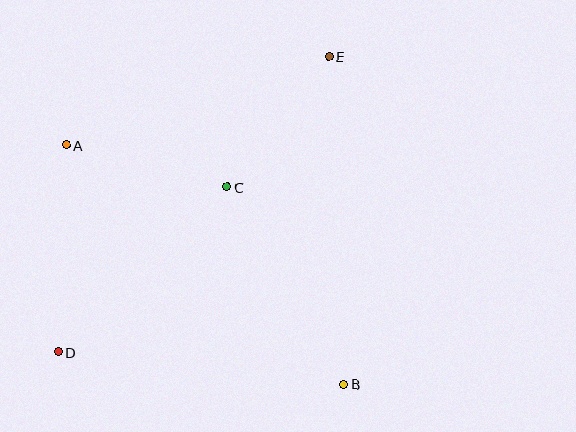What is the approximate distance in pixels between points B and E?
The distance between B and E is approximately 328 pixels.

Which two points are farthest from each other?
Points D and E are farthest from each other.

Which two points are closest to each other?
Points C and E are closest to each other.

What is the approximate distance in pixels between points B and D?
The distance between B and D is approximately 287 pixels.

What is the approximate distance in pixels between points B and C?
The distance between B and C is approximately 230 pixels.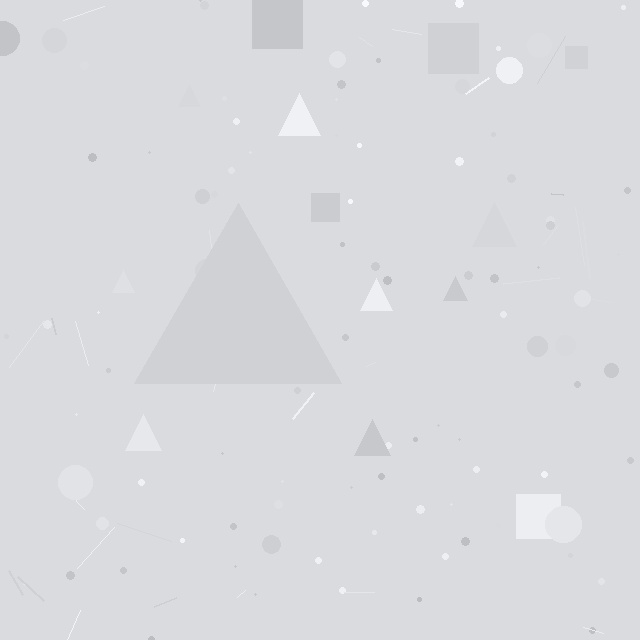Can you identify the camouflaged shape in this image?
The camouflaged shape is a triangle.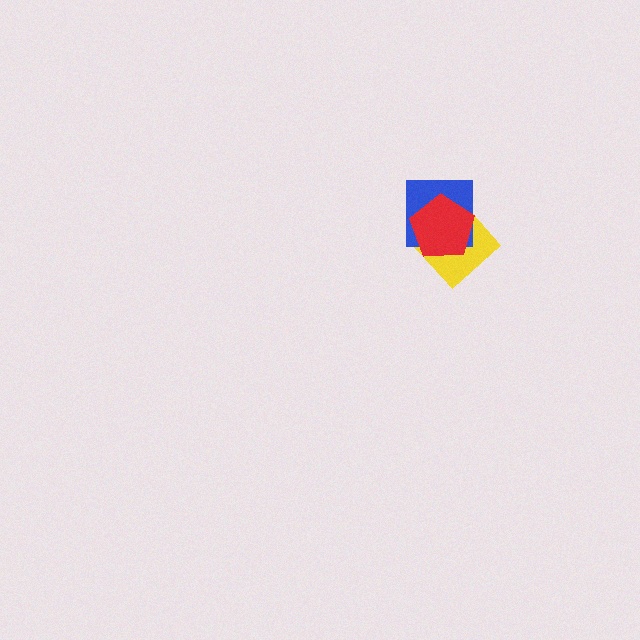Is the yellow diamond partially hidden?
Yes, it is partially covered by another shape.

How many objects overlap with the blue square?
2 objects overlap with the blue square.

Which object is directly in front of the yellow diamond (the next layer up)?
The blue square is directly in front of the yellow diamond.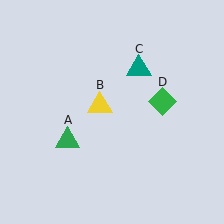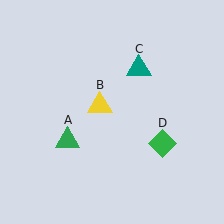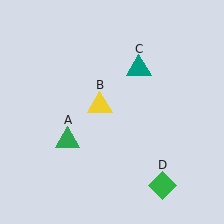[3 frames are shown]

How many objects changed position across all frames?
1 object changed position: green diamond (object D).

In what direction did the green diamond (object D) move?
The green diamond (object D) moved down.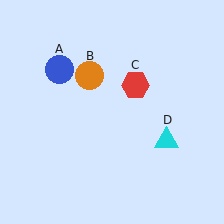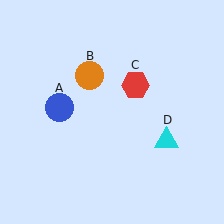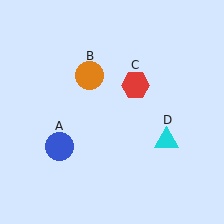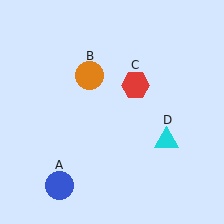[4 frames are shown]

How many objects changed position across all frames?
1 object changed position: blue circle (object A).